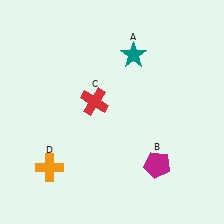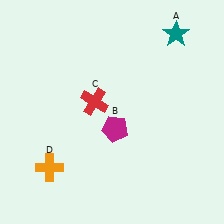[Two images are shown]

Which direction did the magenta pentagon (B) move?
The magenta pentagon (B) moved left.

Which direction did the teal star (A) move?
The teal star (A) moved right.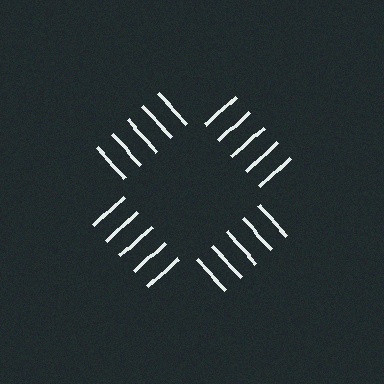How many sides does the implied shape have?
4 sides — the line-ends trace a square.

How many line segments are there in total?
20 — 5 along each of the 4 edges.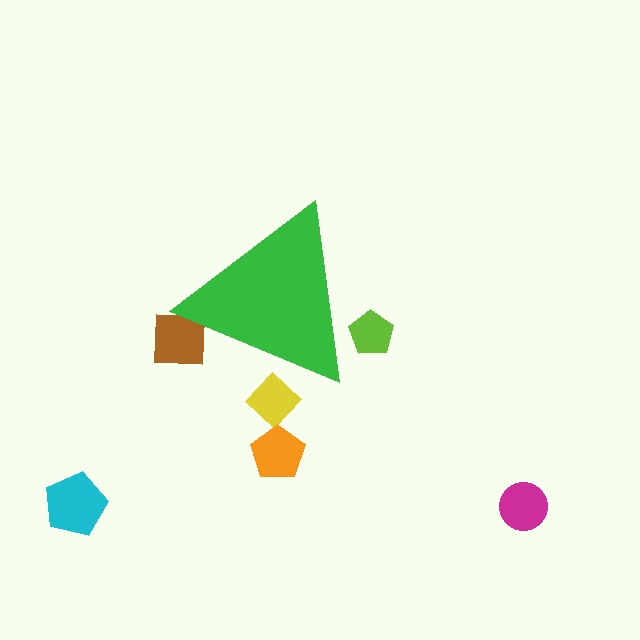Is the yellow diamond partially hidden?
Yes, the yellow diamond is partially hidden behind the green triangle.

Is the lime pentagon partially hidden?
Yes, the lime pentagon is partially hidden behind the green triangle.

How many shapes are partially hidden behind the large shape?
3 shapes are partially hidden.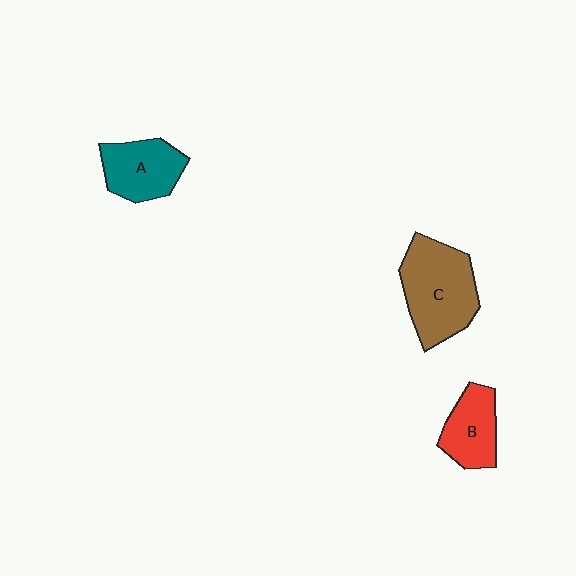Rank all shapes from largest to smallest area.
From largest to smallest: C (brown), A (teal), B (red).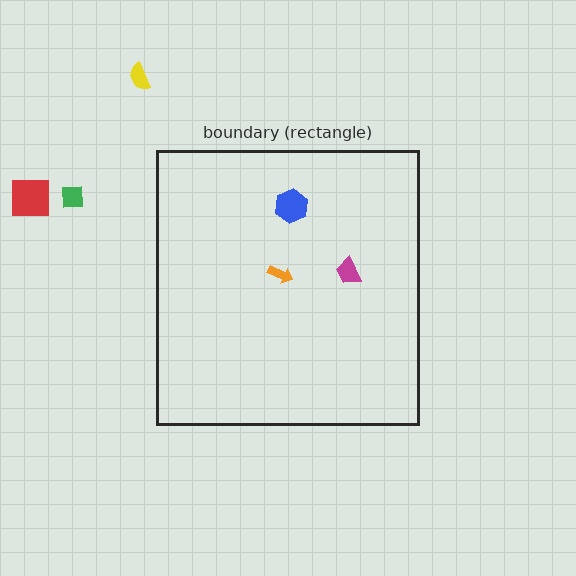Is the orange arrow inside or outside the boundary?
Inside.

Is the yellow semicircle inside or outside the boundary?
Outside.